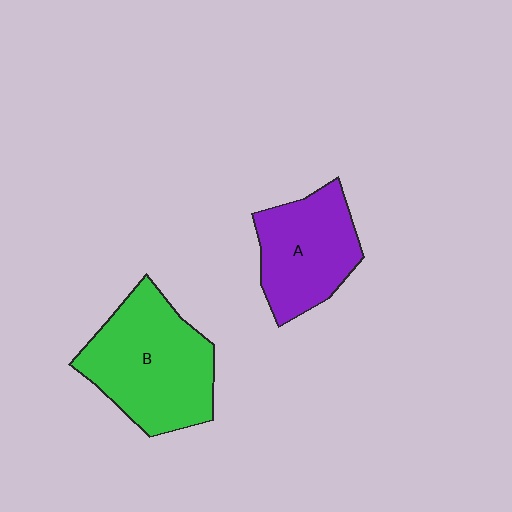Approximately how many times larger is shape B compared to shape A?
Approximately 1.4 times.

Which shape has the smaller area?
Shape A (purple).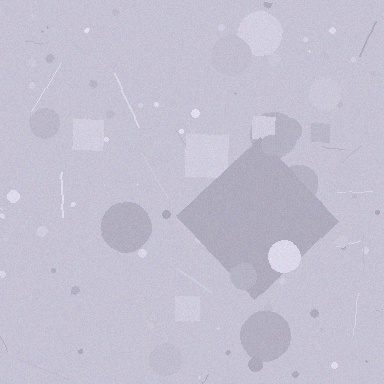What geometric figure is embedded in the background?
A diamond is embedded in the background.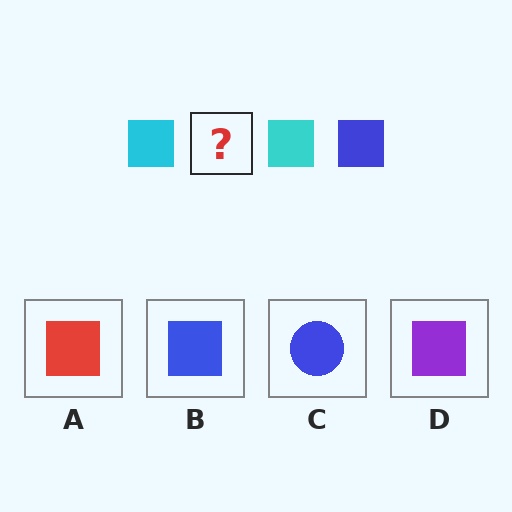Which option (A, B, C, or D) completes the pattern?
B.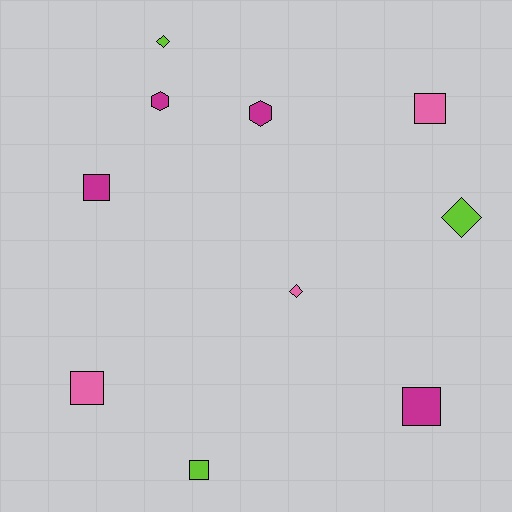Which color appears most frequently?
Magenta, with 4 objects.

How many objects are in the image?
There are 10 objects.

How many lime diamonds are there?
There are 2 lime diamonds.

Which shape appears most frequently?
Square, with 5 objects.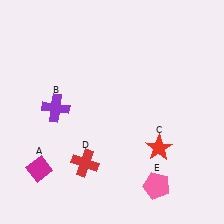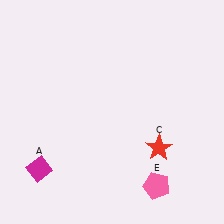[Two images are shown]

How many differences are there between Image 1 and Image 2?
There are 2 differences between the two images.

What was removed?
The red cross (D), the purple cross (B) were removed in Image 2.